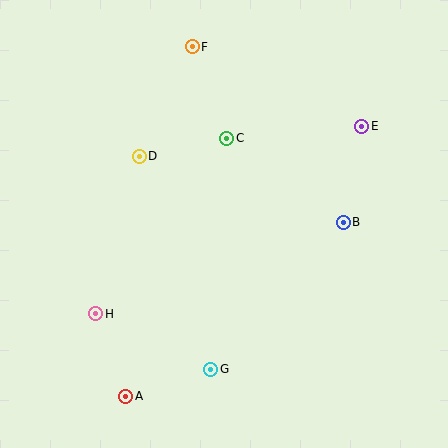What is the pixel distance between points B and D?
The distance between B and D is 215 pixels.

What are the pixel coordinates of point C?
Point C is at (227, 138).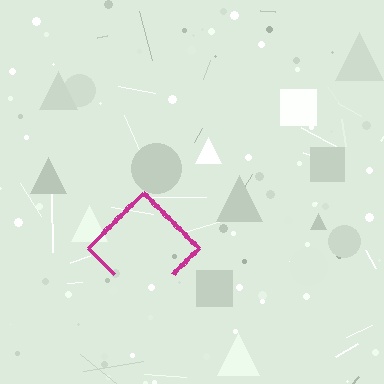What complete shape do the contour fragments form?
The contour fragments form a diamond.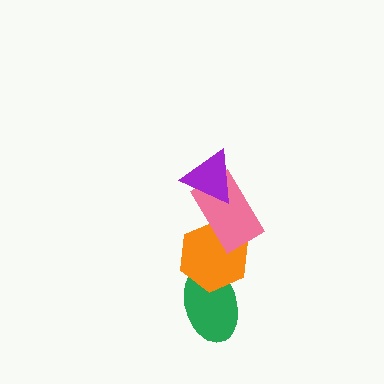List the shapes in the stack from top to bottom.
From top to bottom: the purple triangle, the pink rectangle, the orange hexagon, the green ellipse.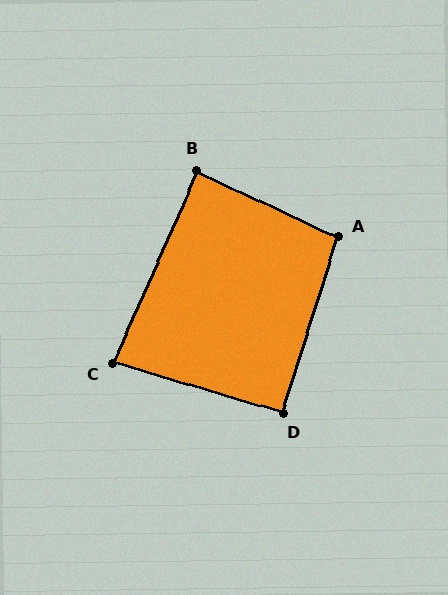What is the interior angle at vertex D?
Approximately 91 degrees (approximately right).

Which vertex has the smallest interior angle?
C, at approximately 83 degrees.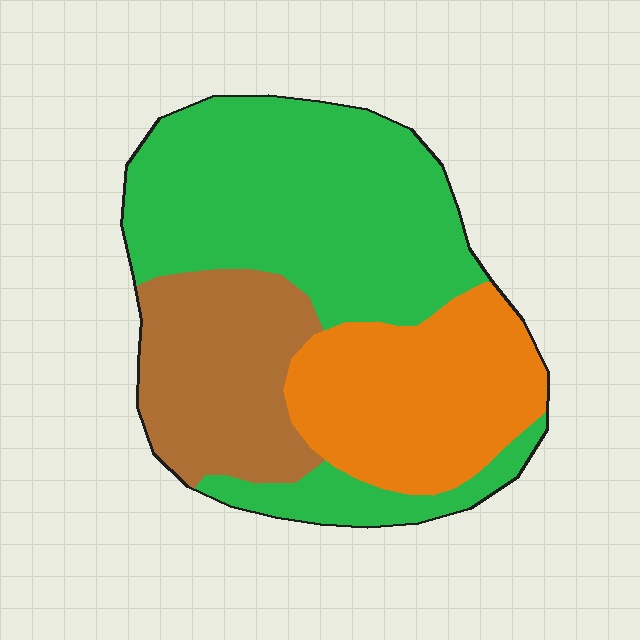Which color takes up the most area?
Green, at roughly 50%.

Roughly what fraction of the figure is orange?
Orange takes up about one quarter (1/4) of the figure.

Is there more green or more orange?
Green.